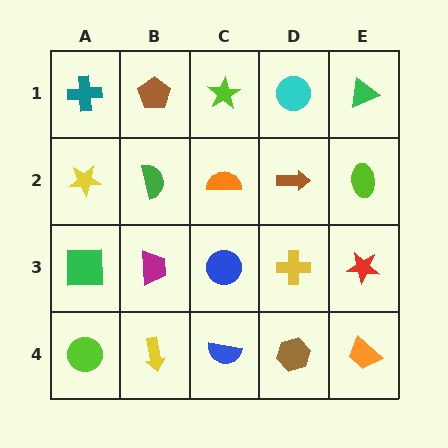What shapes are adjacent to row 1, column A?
A yellow star (row 2, column A), a brown pentagon (row 1, column B).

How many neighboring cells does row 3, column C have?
4.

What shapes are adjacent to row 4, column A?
A green square (row 3, column A), a yellow arrow (row 4, column B).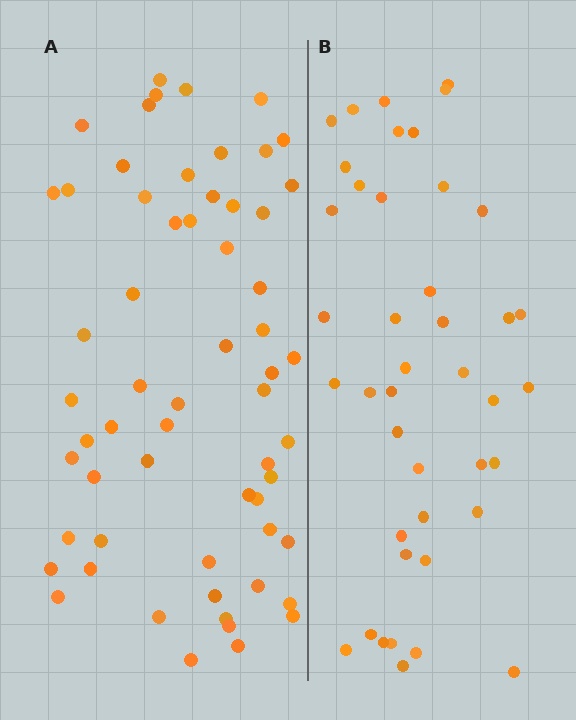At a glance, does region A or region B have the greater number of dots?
Region A (the left region) has more dots.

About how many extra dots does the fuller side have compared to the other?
Region A has approximately 20 more dots than region B.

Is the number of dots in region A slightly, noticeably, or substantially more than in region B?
Region A has noticeably more, but not dramatically so. The ratio is roughly 1.4 to 1.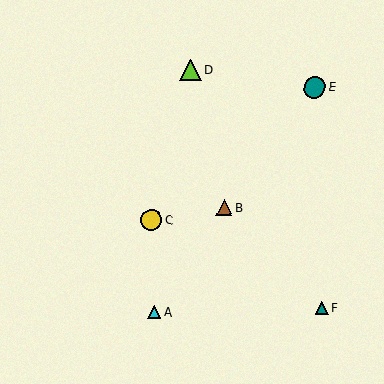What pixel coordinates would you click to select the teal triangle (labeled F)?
Click at (322, 308) to select the teal triangle F.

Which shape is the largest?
The lime triangle (labeled D) is the largest.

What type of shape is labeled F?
Shape F is a teal triangle.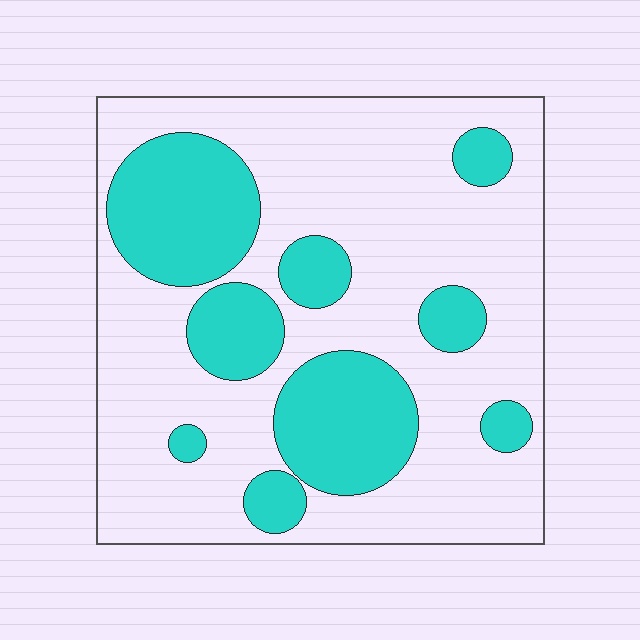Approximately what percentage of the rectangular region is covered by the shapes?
Approximately 30%.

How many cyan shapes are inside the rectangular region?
9.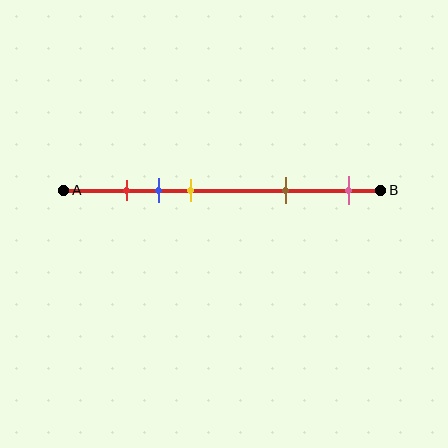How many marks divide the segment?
There are 5 marks dividing the segment.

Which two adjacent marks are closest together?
The red and blue marks are the closest adjacent pair.